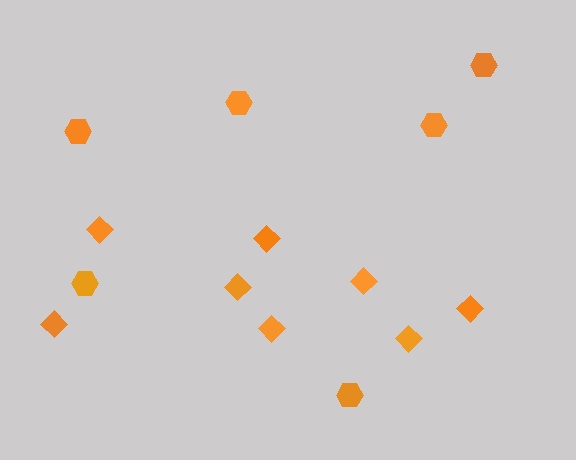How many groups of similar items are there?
There are 2 groups: one group of diamonds (8) and one group of hexagons (6).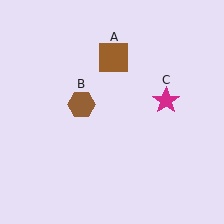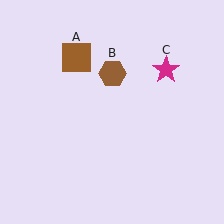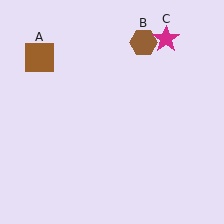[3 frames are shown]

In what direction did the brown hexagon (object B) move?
The brown hexagon (object B) moved up and to the right.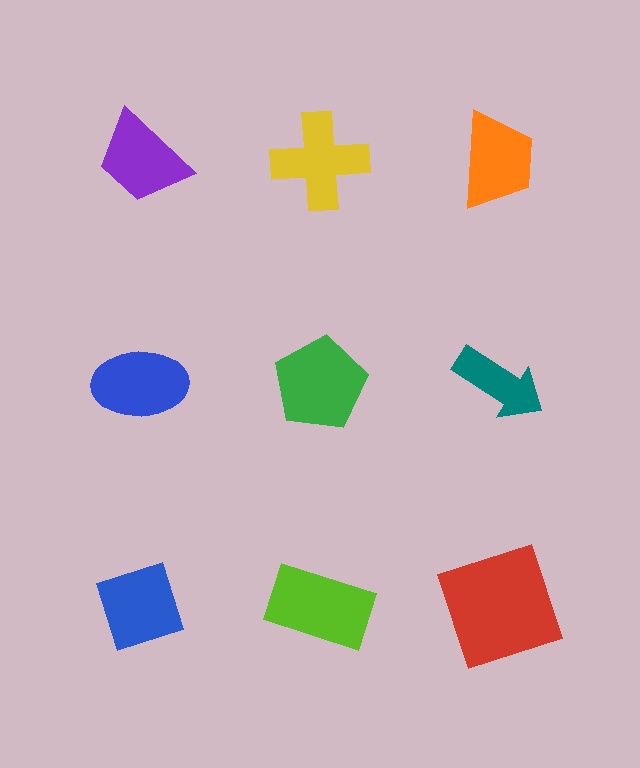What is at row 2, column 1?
A blue ellipse.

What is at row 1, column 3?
An orange trapezoid.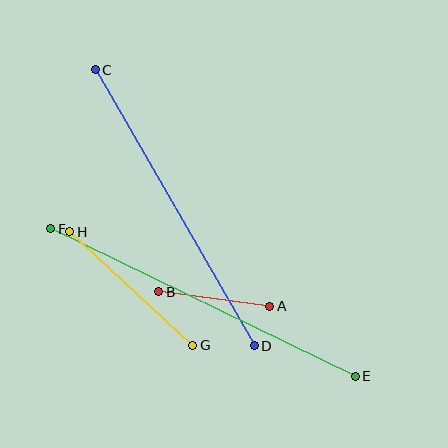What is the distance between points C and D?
The distance is approximately 318 pixels.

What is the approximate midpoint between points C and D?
The midpoint is at approximately (175, 208) pixels.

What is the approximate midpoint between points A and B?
The midpoint is at approximately (214, 299) pixels.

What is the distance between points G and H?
The distance is approximately 167 pixels.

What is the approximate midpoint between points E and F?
The midpoint is at approximately (203, 302) pixels.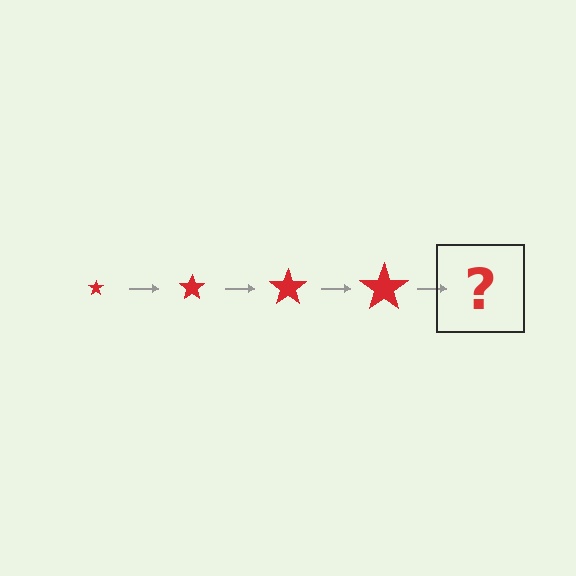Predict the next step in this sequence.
The next step is a red star, larger than the previous one.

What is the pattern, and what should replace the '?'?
The pattern is that the star gets progressively larger each step. The '?' should be a red star, larger than the previous one.